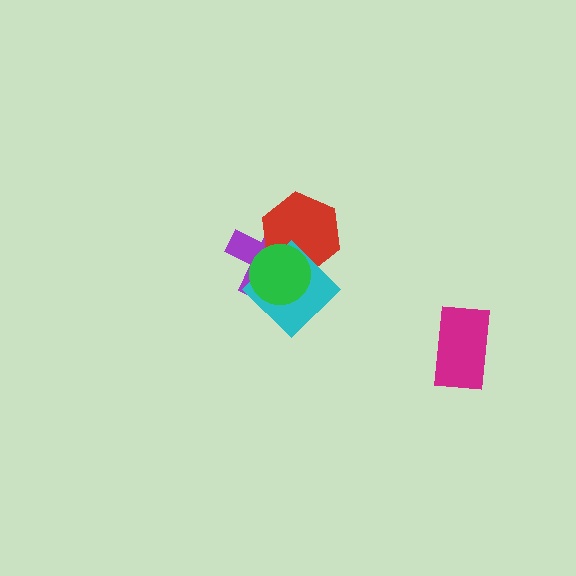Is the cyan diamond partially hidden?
Yes, it is partially covered by another shape.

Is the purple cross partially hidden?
Yes, it is partially covered by another shape.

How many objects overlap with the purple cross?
3 objects overlap with the purple cross.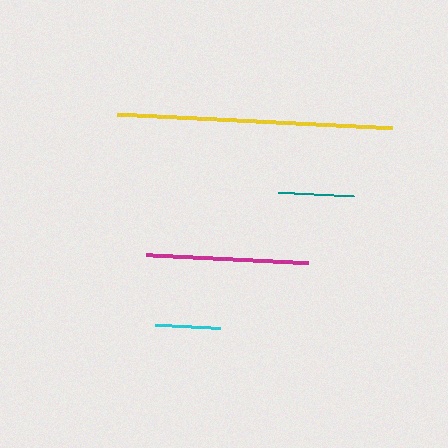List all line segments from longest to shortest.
From longest to shortest: yellow, magenta, teal, cyan.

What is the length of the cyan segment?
The cyan segment is approximately 65 pixels long.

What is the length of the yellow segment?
The yellow segment is approximately 275 pixels long.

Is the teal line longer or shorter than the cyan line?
The teal line is longer than the cyan line.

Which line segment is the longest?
The yellow line is the longest at approximately 275 pixels.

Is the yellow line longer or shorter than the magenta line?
The yellow line is longer than the magenta line.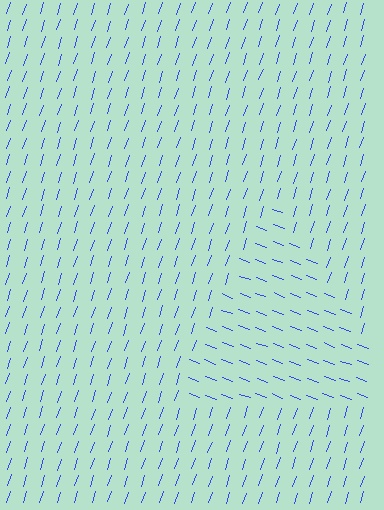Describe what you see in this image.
The image is filled with small blue line segments. A triangle region in the image has lines oriented differently from the surrounding lines, creating a visible texture boundary.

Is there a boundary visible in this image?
Yes, there is a texture boundary formed by a change in line orientation.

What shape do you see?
I see a triangle.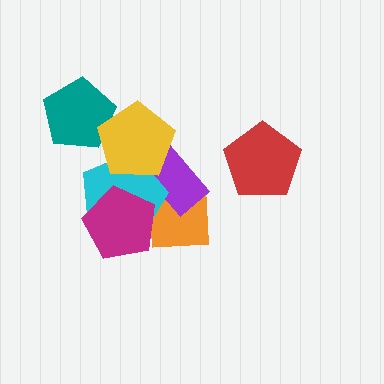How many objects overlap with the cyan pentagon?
4 objects overlap with the cyan pentagon.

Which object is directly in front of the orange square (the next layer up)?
The purple rectangle is directly in front of the orange square.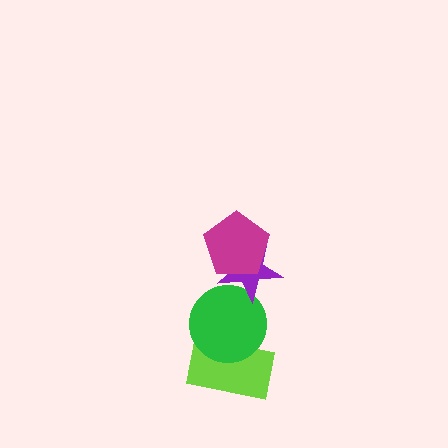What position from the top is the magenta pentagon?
The magenta pentagon is 1st from the top.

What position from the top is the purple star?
The purple star is 2nd from the top.